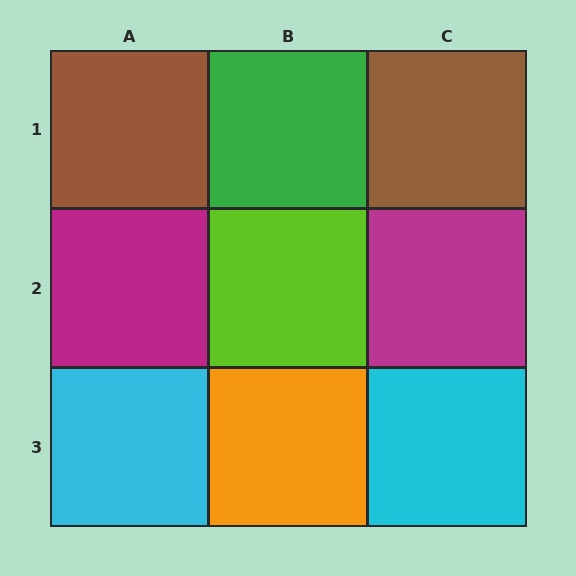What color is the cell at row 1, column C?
Brown.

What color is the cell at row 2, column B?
Lime.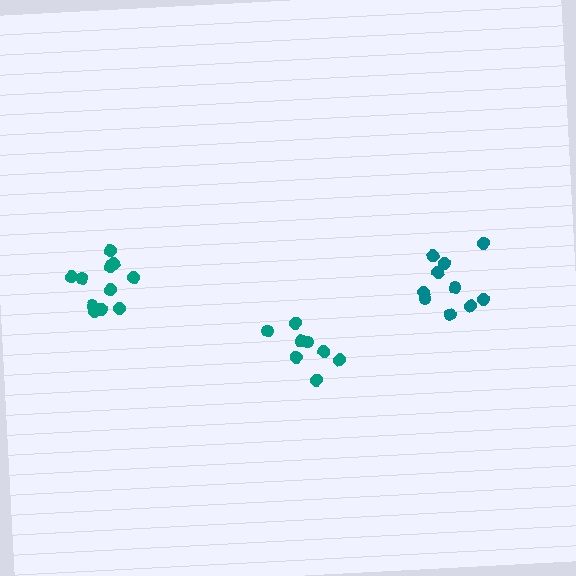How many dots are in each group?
Group 1: 11 dots, Group 2: 8 dots, Group 3: 10 dots (29 total).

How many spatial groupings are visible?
There are 3 spatial groupings.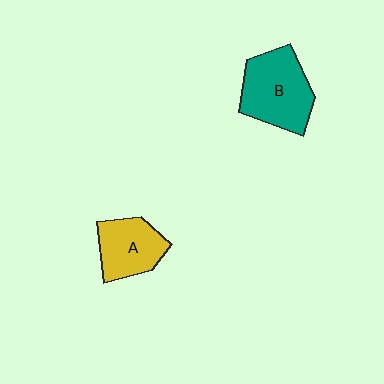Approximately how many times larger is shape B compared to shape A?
Approximately 1.4 times.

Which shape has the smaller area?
Shape A (yellow).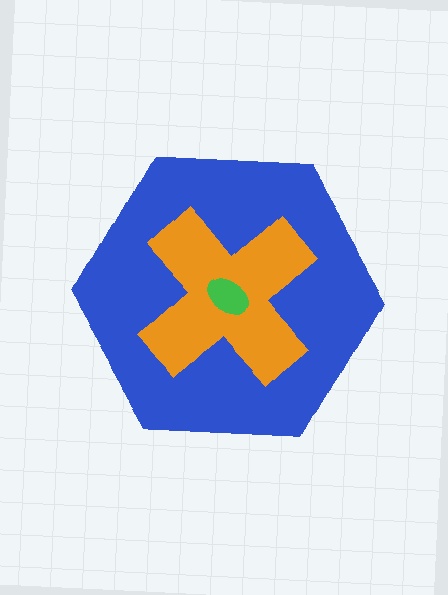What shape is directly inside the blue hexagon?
The orange cross.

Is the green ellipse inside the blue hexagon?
Yes.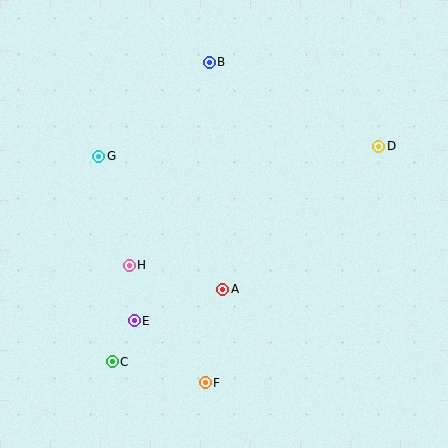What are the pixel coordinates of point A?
Point A is at (223, 289).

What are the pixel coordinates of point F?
Point F is at (205, 383).